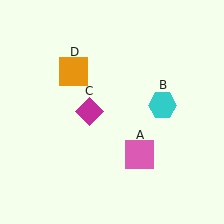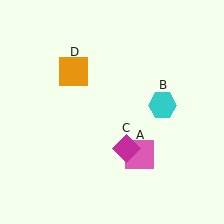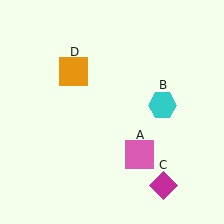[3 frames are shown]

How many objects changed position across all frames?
1 object changed position: magenta diamond (object C).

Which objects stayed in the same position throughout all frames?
Pink square (object A) and cyan hexagon (object B) and orange square (object D) remained stationary.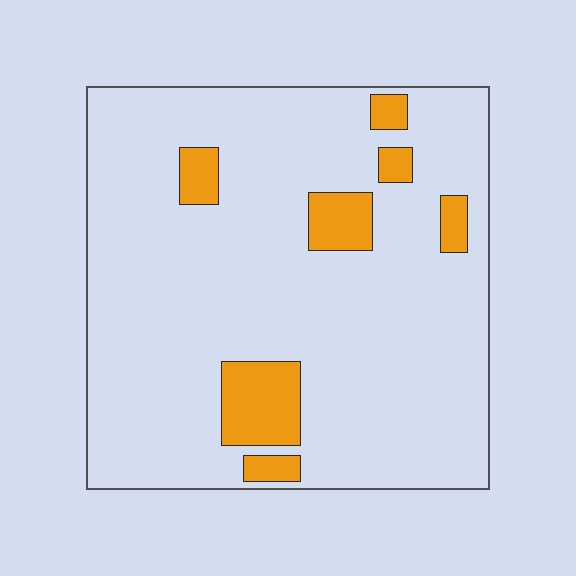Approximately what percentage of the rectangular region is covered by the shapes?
Approximately 10%.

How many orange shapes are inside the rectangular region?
7.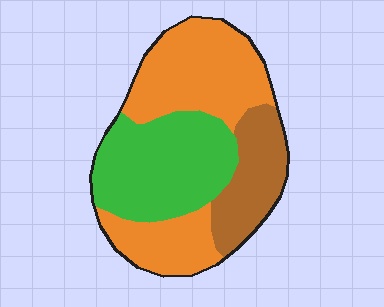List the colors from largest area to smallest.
From largest to smallest: orange, green, brown.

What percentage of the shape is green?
Green covers 35% of the shape.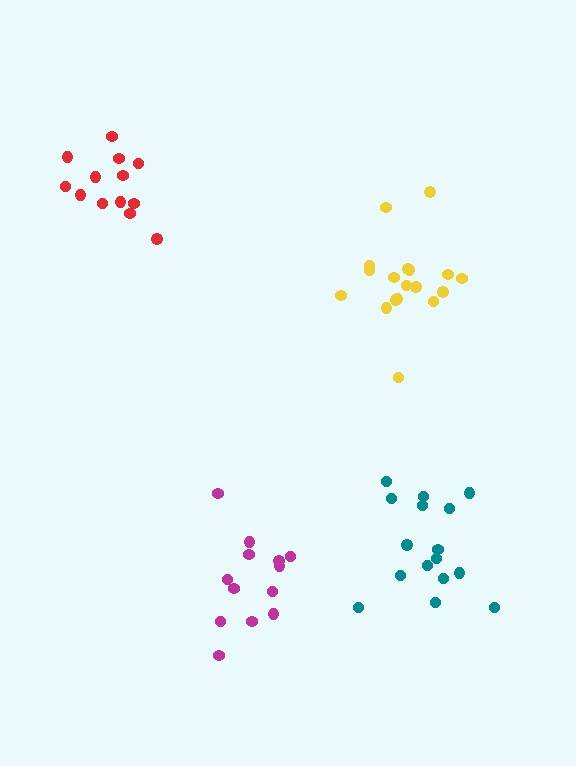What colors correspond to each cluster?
The clusters are colored: yellow, teal, magenta, red.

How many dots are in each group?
Group 1: 18 dots, Group 2: 16 dots, Group 3: 13 dots, Group 4: 13 dots (60 total).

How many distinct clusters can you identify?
There are 4 distinct clusters.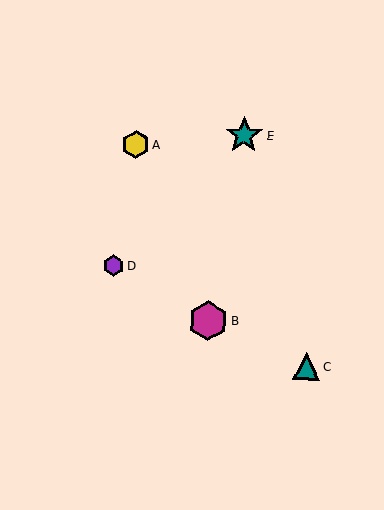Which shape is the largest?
The magenta hexagon (labeled B) is the largest.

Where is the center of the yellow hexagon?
The center of the yellow hexagon is at (136, 144).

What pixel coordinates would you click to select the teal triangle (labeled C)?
Click at (306, 366) to select the teal triangle C.